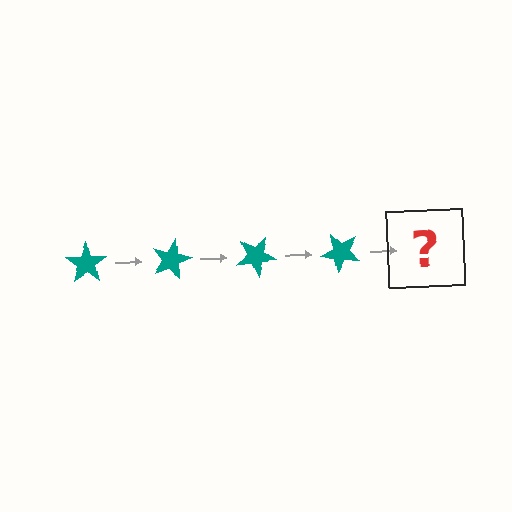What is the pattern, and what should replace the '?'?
The pattern is that the star rotates 15 degrees each step. The '?' should be a teal star rotated 60 degrees.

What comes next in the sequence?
The next element should be a teal star rotated 60 degrees.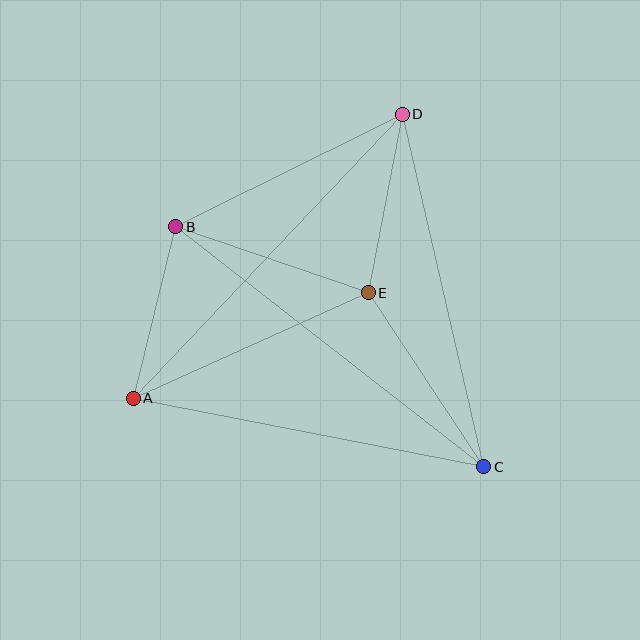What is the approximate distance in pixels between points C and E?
The distance between C and E is approximately 209 pixels.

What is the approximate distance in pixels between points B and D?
The distance between B and D is approximately 253 pixels.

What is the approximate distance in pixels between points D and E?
The distance between D and E is approximately 182 pixels.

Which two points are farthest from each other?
Points A and D are farthest from each other.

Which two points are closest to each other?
Points A and B are closest to each other.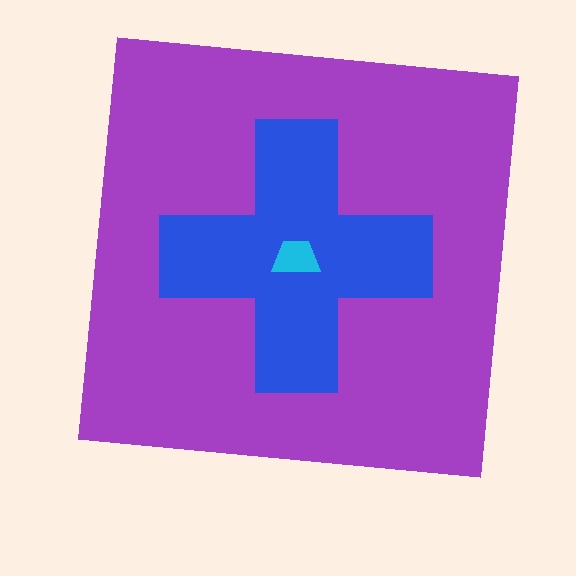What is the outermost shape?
The purple square.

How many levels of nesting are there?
3.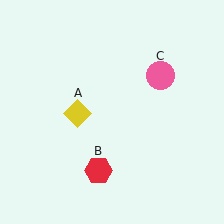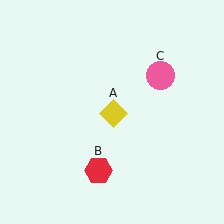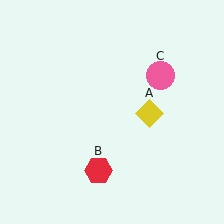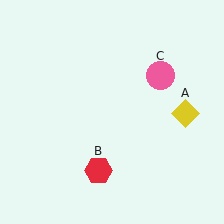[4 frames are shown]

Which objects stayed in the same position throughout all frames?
Red hexagon (object B) and pink circle (object C) remained stationary.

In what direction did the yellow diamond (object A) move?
The yellow diamond (object A) moved right.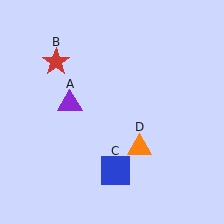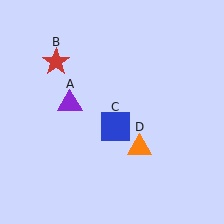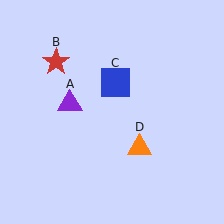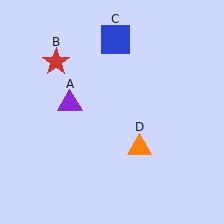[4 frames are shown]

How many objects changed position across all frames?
1 object changed position: blue square (object C).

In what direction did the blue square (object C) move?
The blue square (object C) moved up.